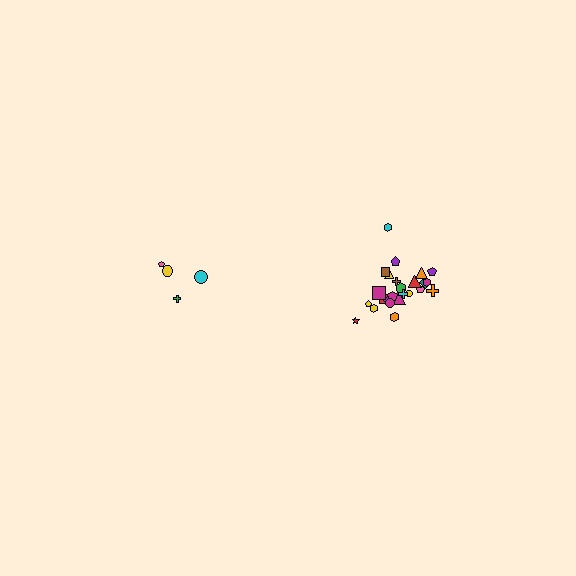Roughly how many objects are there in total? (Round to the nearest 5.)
Roughly 30 objects in total.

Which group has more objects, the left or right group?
The right group.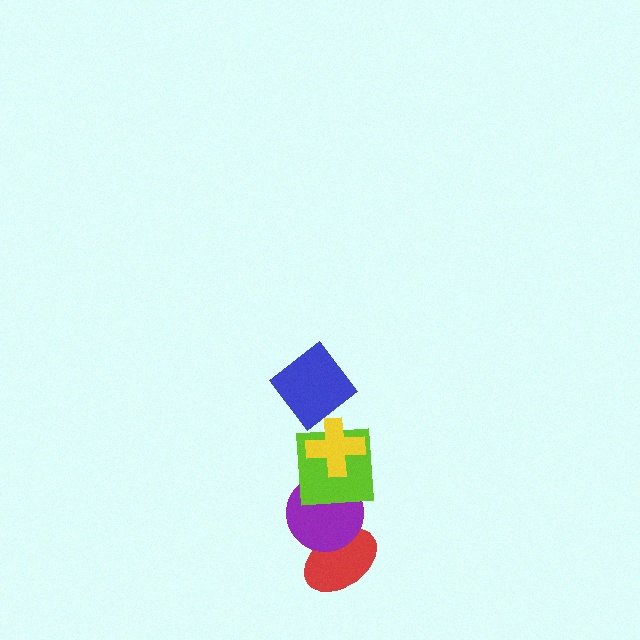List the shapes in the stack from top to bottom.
From top to bottom: the blue diamond, the yellow cross, the lime square, the purple circle, the red ellipse.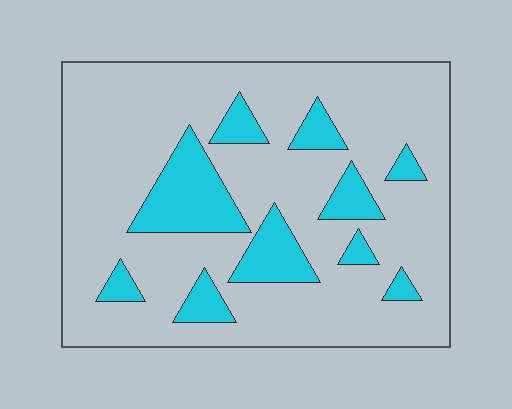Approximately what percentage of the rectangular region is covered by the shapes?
Approximately 20%.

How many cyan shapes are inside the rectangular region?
10.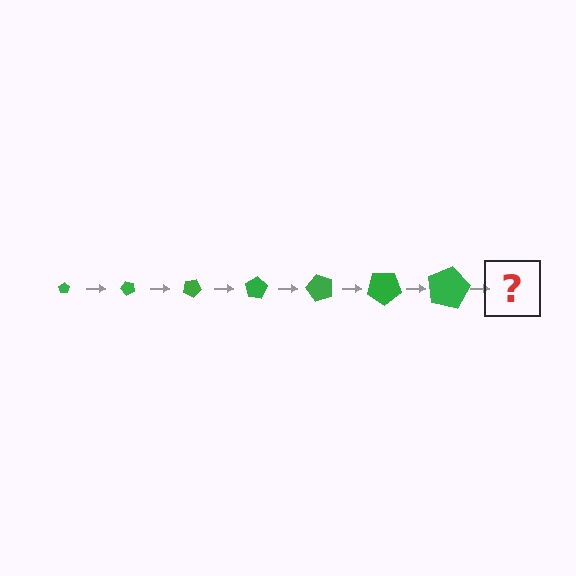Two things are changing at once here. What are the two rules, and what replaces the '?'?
The two rules are that the pentagon grows larger each step and it rotates 50 degrees each step. The '?' should be a pentagon, larger than the previous one and rotated 350 degrees from the start.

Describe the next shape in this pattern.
It should be a pentagon, larger than the previous one and rotated 350 degrees from the start.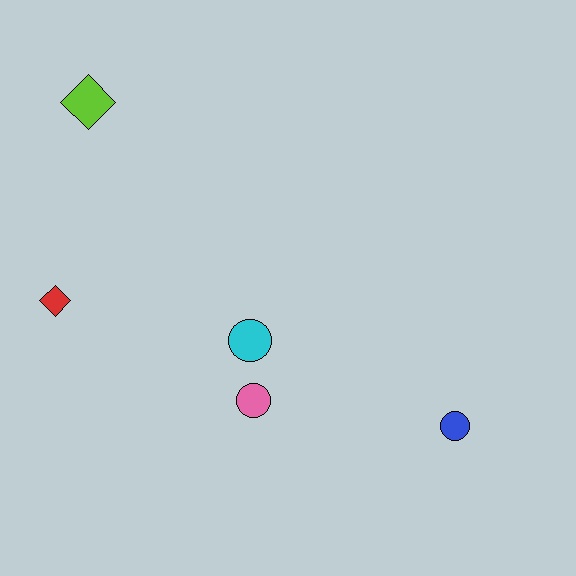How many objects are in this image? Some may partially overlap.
There are 5 objects.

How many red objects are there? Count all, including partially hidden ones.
There is 1 red object.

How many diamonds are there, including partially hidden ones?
There are 2 diamonds.